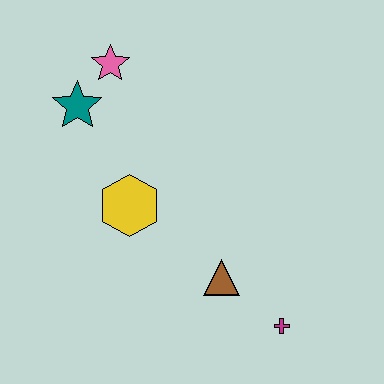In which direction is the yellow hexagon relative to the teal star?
The yellow hexagon is below the teal star.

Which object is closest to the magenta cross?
The brown triangle is closest to the magenta cross.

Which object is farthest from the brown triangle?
The pink star is farthest from the brown triangle.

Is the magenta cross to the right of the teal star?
Yes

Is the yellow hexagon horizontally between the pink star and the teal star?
No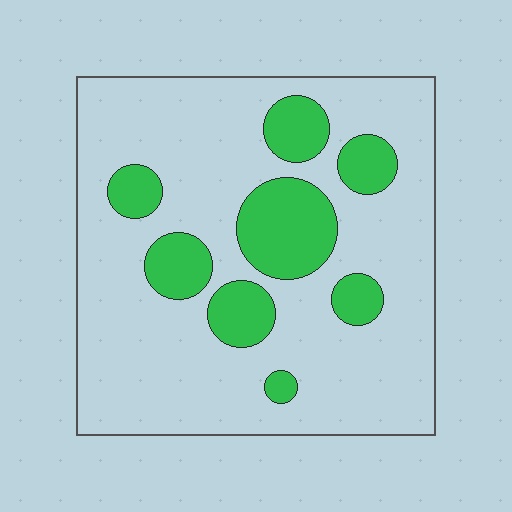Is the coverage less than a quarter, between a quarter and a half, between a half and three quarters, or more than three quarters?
Less than a quarter.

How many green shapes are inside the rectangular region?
8.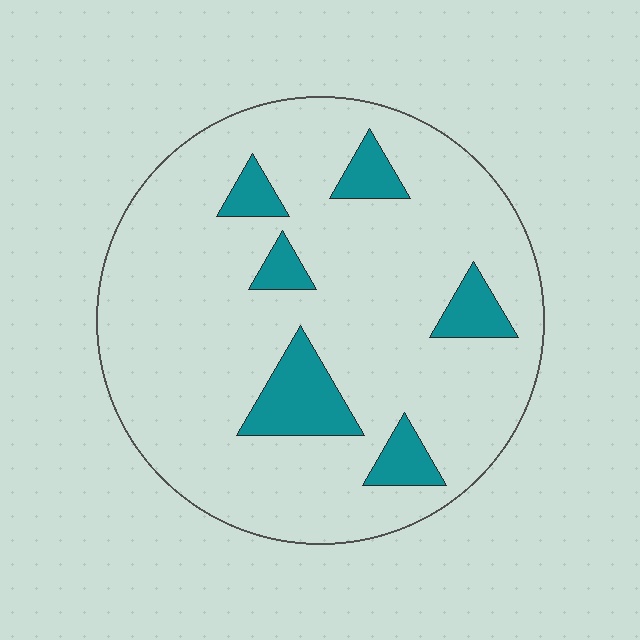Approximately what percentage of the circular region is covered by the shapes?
Approximately 15%.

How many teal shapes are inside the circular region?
6.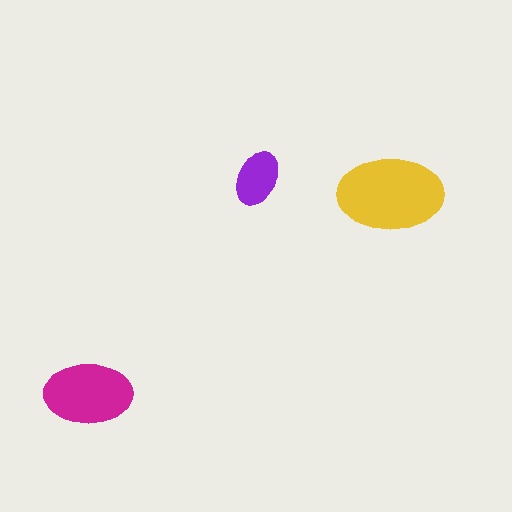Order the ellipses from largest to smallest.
the yellow one, the magenta one, the purple one.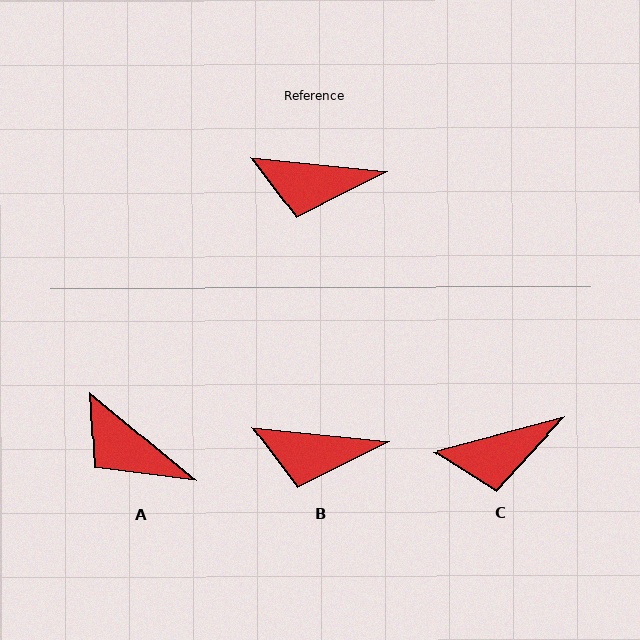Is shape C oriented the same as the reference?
No, it is off by about 21 degrees.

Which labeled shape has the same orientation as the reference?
B.